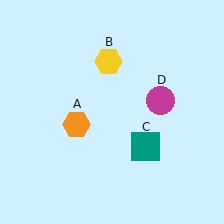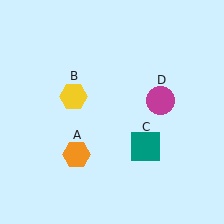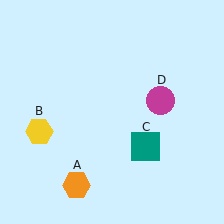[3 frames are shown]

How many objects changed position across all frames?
2 objects changed position: orange hexagon (object A), yellow hexagon (object B).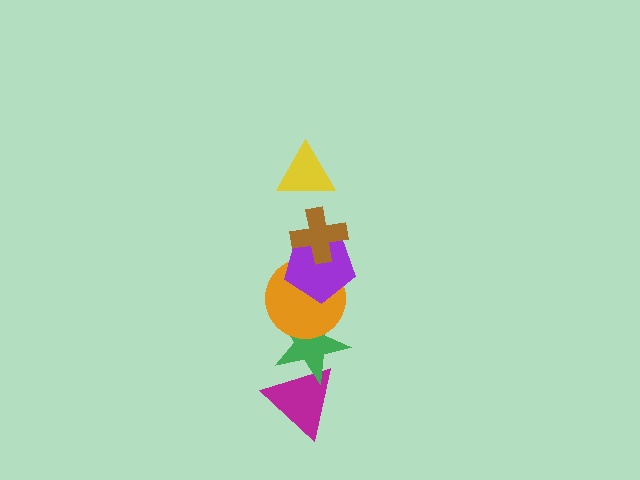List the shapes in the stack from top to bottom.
From top to bottom: the yellow triangle, the brown cross, the purple pentagon, the orange circle, the green star, the magenta triangle.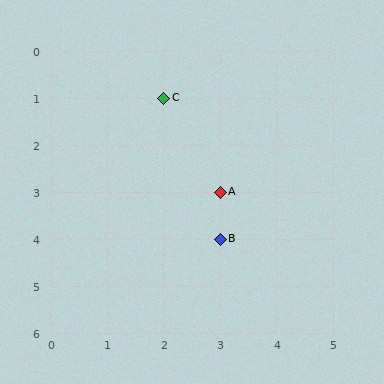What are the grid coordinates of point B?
Point B is at grid coordinates (3, 4).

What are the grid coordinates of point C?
Point C is at grid coordinates (2, 1).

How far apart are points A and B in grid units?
Points A and B are 1 row apart.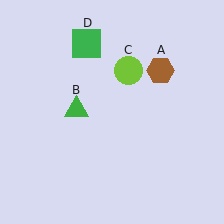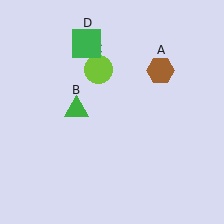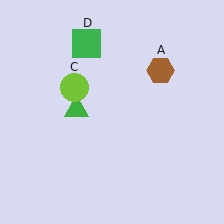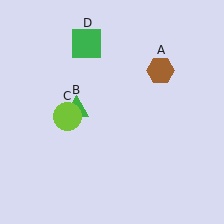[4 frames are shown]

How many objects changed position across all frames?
1 object changed position: lime circle (object C).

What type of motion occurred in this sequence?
The lime circle (object C) rotated counterclockwise around the center of the scene.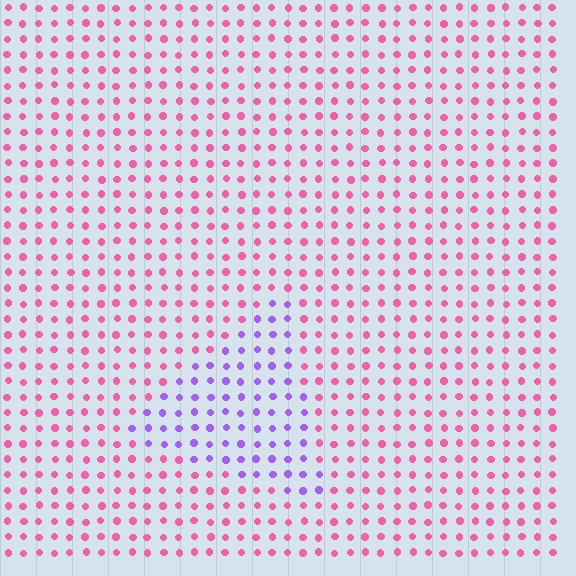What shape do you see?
I see a triangle.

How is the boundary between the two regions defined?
The boundary is defined purely by a slight shift in hue (about 60 degrees). Spacing, size, and orientation are identical on both sides.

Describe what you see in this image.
The image is filled with small pink elements in a uniform arrangement. A triangle-shaped region is visible where the elements are tinted to a slightly different hue, forming a subtle color boundary.